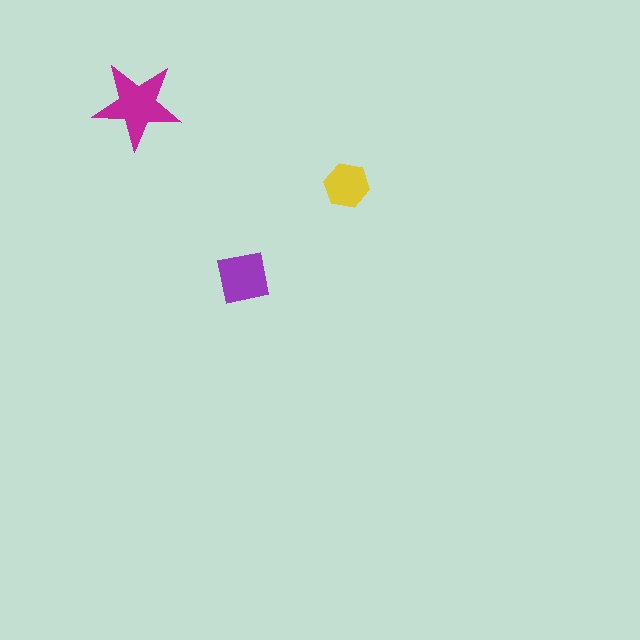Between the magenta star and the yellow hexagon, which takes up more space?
The magenta star.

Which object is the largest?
The magenta star.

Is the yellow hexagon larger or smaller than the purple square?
Smaller.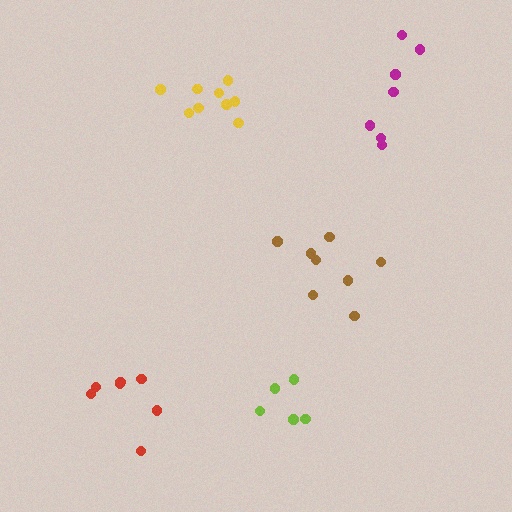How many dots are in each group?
Group 1: 7 dots, Group 2: 8 dots, Group 3: 9 dots, Group 4: 5 dots, Group 5: 7 dots (36 total).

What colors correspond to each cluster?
The clusters are colored: red, brown, yellow, lime, magenta.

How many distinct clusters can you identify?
There are 5 distinct clusters.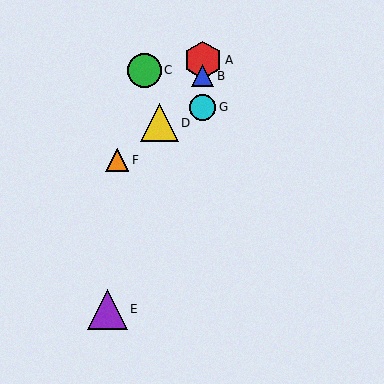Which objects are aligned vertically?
Objects A, B, G are aligned vertically.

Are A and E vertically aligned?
No, A is at x≈203 and E is at x≈107.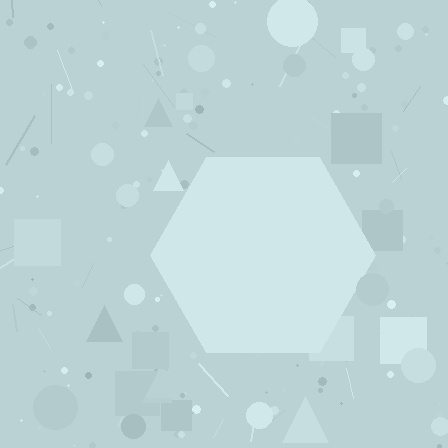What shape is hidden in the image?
A hexagon is hidden in the image.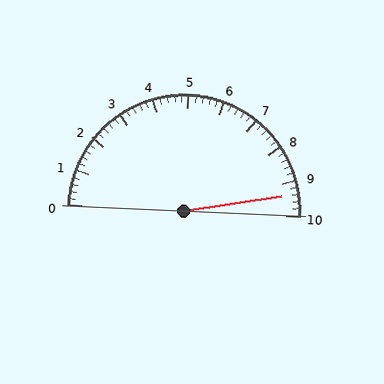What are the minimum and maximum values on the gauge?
The gauge ranges from 0 to 10.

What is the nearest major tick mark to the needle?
The nearest major tick mark is 9.